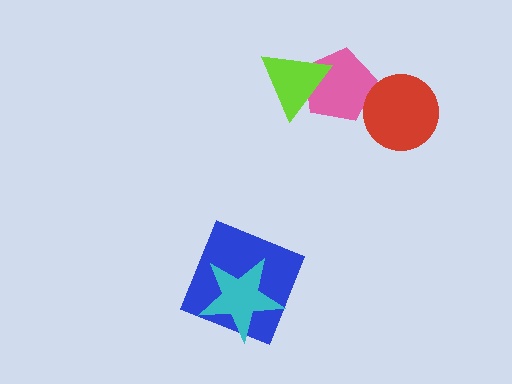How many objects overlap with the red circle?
1 object overlaps with the red circle.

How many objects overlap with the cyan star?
1 object overlaps with the cyan star.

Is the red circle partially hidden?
No, no other shape covers it.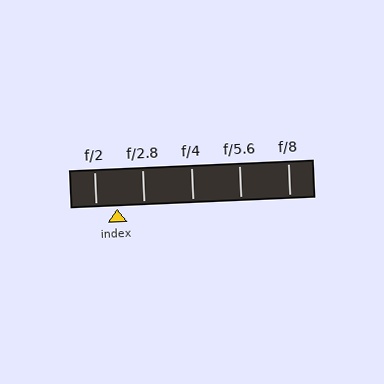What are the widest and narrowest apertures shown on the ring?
The widest aperture shown is f/2 and the narrowest is f/8.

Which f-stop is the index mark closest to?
The index mark is closest to f/2.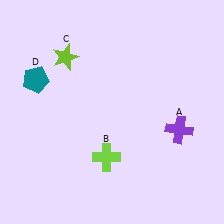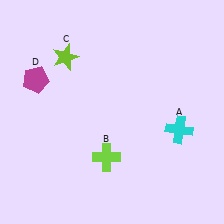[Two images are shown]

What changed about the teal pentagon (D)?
In Image 1, D is teal. In Image 2, it changed to magenta.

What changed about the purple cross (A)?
In Image 1, A is purple. In Image 2, it changed to cyan.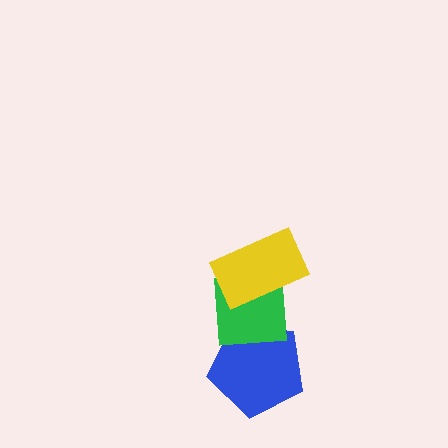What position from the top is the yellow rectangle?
The yellow rectangle is 1st from the top.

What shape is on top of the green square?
The yellow rectangle is on top of the green square.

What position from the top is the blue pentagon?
The blue pentagon is 3rd from the top.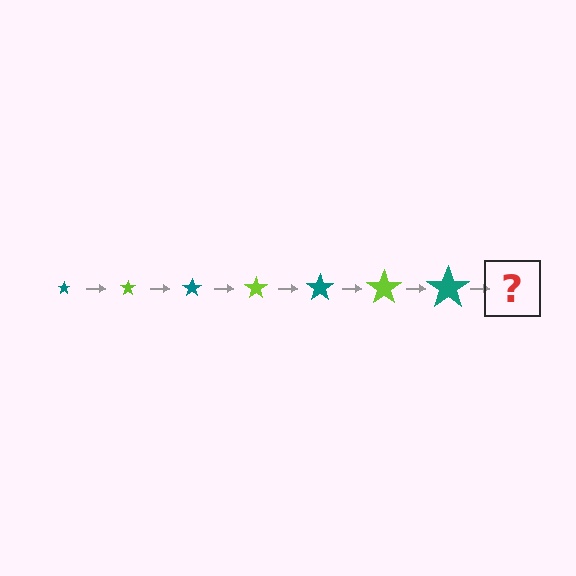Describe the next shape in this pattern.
It should be a lime star, larger than the previous one.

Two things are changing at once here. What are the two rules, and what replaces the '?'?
The two rules are that the star grows larger each step and the color cycles through teal and lime. The '?' should be a lime star, larger than the previous one.